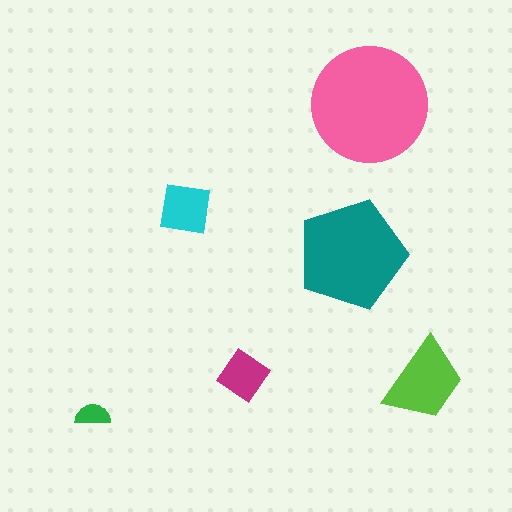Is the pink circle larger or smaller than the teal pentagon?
Larger.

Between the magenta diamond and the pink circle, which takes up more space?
The pink circle.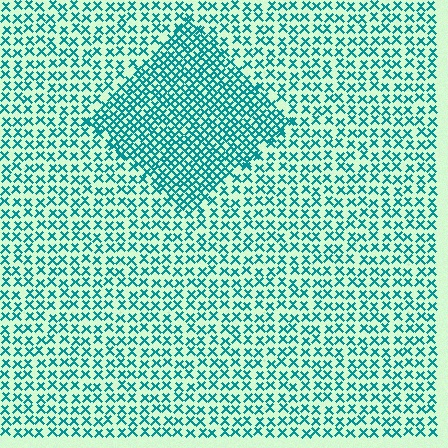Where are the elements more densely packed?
The elements are more densely packed inside the diamond boundary.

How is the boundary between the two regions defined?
The boundary is defined by a change in element density (approximately 1.9x ratio). All elements are the same color, size, and shape.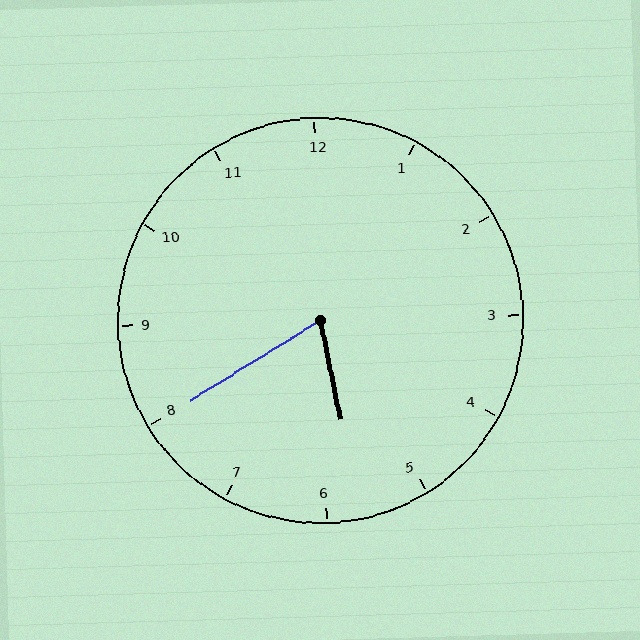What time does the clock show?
5:40.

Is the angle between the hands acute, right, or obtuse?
It is acute.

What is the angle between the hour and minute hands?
Approximately 70 degrees.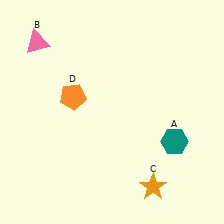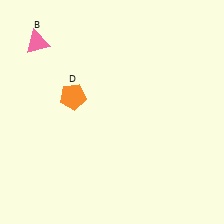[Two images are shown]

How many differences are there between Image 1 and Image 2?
There are 2 differences between the two images.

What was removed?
The orange star (C), the teal hexagon (A) were removed in Image 2.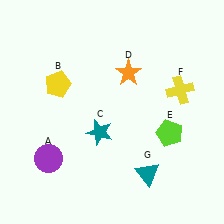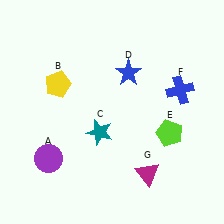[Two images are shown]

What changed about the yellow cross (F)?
In Image 1, F is yellow. In Image 2, it changed to blue.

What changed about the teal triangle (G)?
In Image 1, G is teal. In Image 2, it changed to magenta.